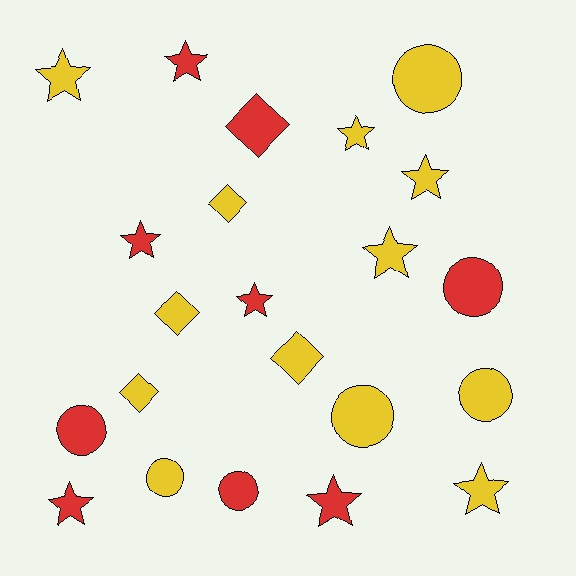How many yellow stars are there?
There are 5 yellow stars.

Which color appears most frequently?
Yellow, with 13 objects.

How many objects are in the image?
There are 22 objects.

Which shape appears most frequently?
Star, with 10 objects.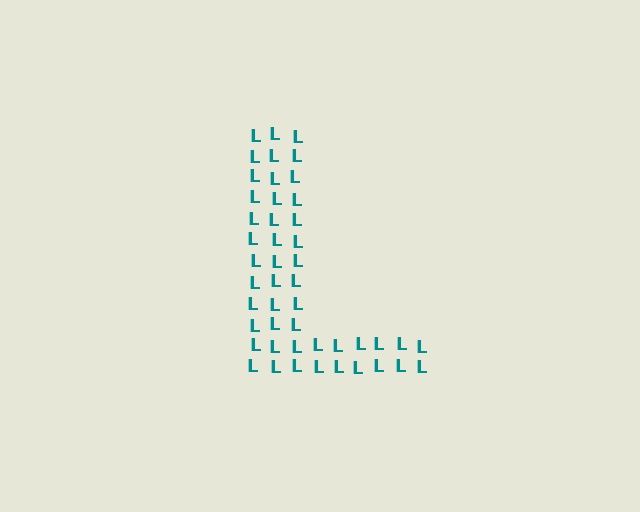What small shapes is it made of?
It is made of small letter L's.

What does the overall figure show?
The overall figure shows the letter L.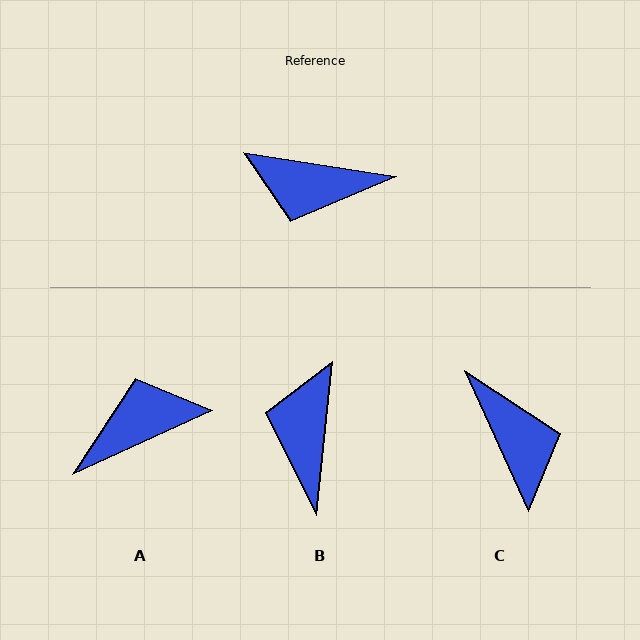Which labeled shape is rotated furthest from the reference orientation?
A, about 147 degrees away.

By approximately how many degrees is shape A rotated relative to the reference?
Approximately 147 degrees clockwise.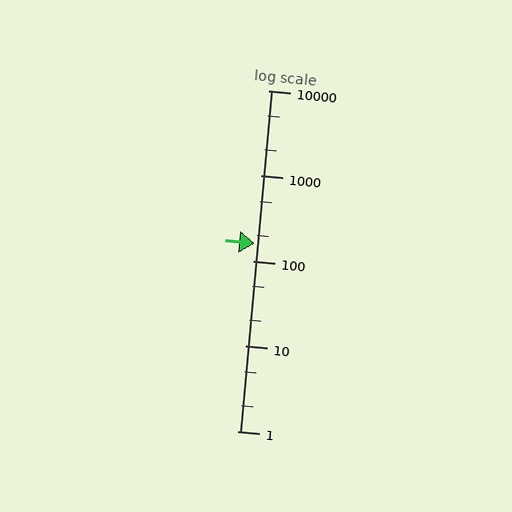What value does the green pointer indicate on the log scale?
The pointer indicates approximately 160.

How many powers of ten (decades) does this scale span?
The scale spans 4 decades, from 1 to 10000.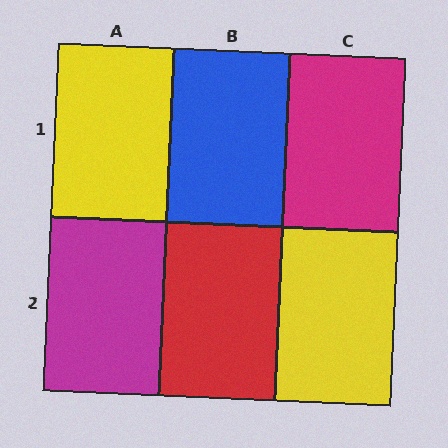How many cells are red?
1 cell is red.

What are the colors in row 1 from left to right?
Yellow, blue, magenta.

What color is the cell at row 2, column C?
Yellow.